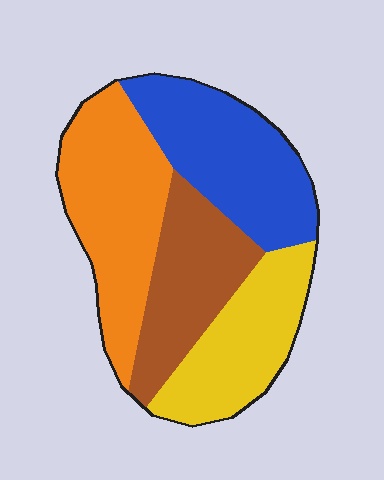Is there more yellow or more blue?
Blue.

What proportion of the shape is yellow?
Yellow covers 22% of the shape.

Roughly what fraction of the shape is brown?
Brown covers roughly 20% of the shape.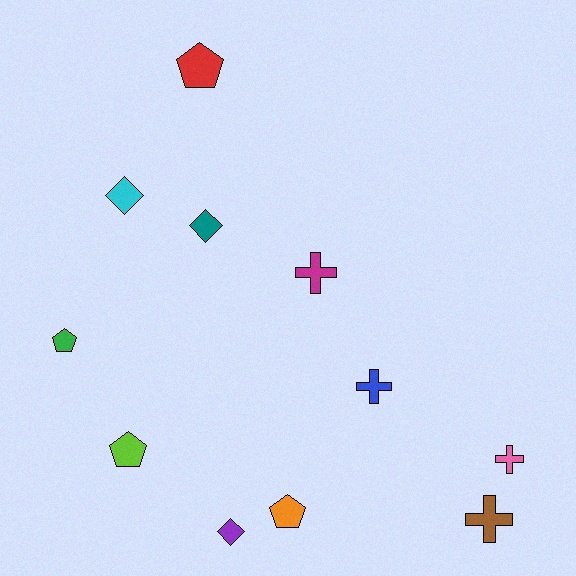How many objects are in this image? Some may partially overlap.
There are 11 objects.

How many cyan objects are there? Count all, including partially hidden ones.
There is 1 cyan object.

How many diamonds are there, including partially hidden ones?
There are 3 diamonds.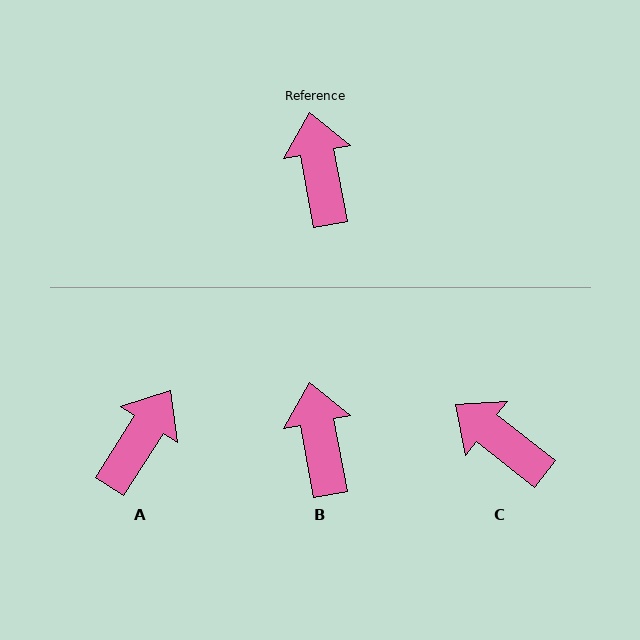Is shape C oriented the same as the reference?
No, it is off by about 41 degrees.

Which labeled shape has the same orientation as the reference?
B.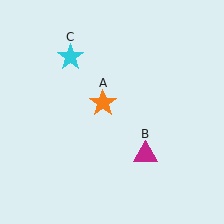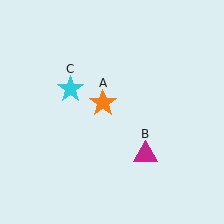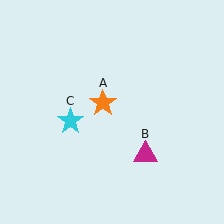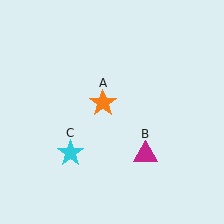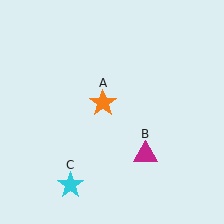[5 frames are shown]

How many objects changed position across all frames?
1 object changed position: cyan star (object C).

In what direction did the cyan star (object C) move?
The cyan star (object C) moved down.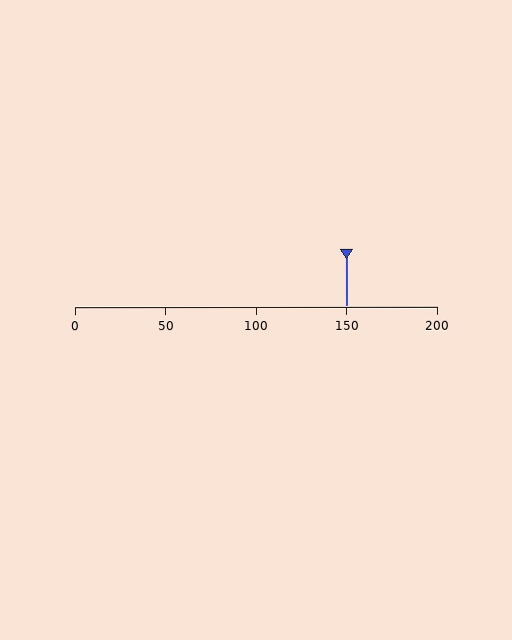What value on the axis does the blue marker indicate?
The marker indicates approximately 150.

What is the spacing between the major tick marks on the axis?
The major ticks are spaced 50 apart.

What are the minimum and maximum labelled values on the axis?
The axis runs from 0 to 200.